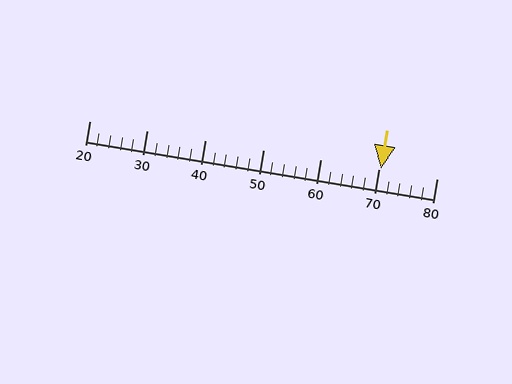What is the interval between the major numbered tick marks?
The major tick marks are spaced 10 units apart.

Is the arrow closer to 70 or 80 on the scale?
The arrow is closer to 70.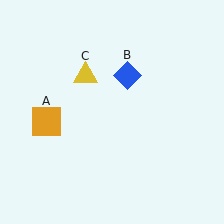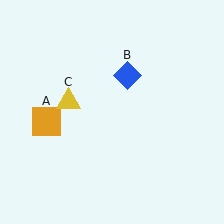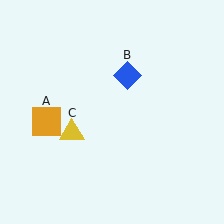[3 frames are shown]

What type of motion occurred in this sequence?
The yellow triangle (object C) rotated counterclockwise around the center of the scene.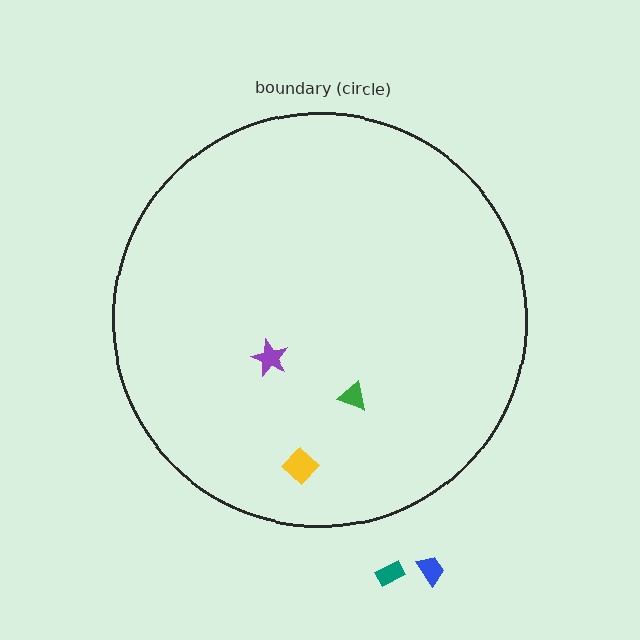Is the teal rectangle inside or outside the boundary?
Outside.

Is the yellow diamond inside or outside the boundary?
Inside.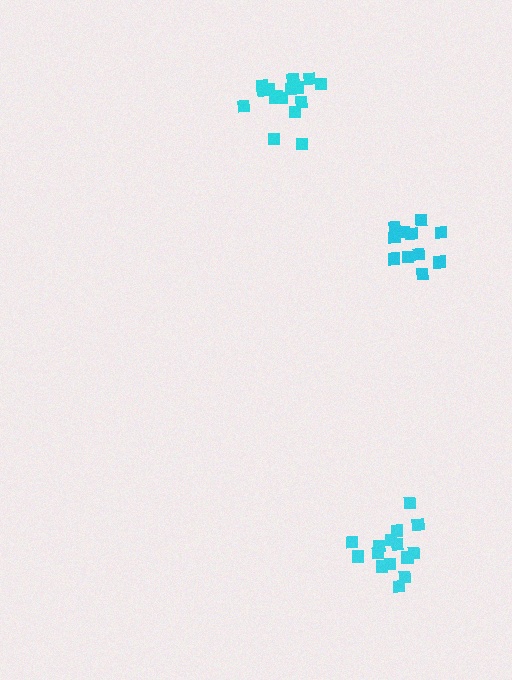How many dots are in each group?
Group 1: 11 dots, Group 2: 17 dots, Group 3: 15 dots (43 total).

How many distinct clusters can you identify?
There are 3 distinct clusters.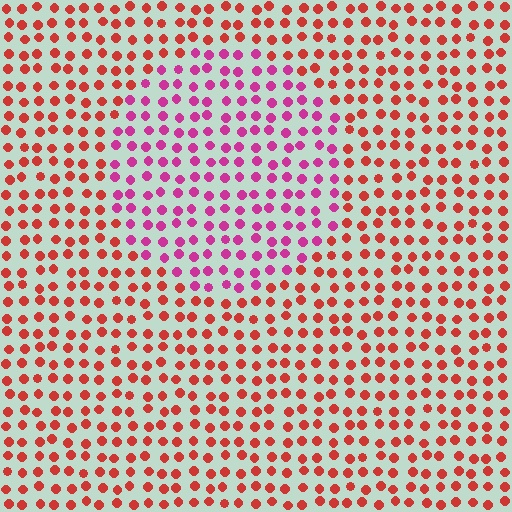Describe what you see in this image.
The image is filled with small red elements in a uniform arrangement. A circle-shaped region is visible where the elements are tinted to a slightly different hue, forming a subtle color boundary.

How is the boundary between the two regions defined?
The boundary is defined purely by a slight shift in hue (about 42 degrees). Spacing, size, and orientation are identical on both sides.